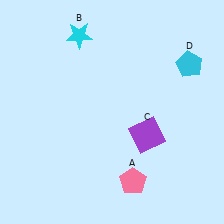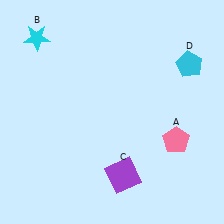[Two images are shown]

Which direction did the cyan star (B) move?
The cyan star (B) moved left.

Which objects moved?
The objects that moved are: the pink pentagon (A), the cyan star (B), the purple square (C).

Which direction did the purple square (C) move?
The purple square (C) moved down.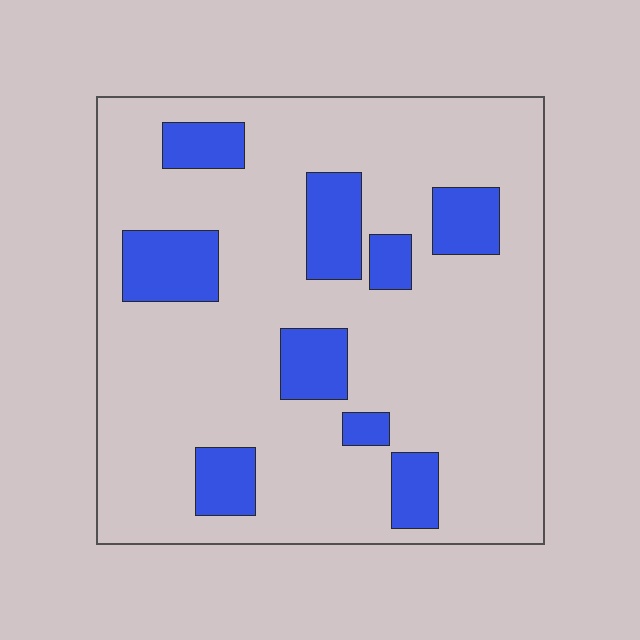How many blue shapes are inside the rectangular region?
9.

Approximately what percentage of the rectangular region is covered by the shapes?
Approximately 20%.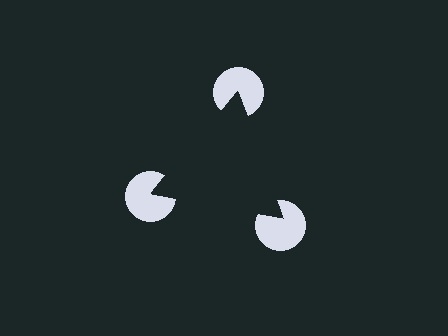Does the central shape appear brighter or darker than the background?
It typically appears slightly darker than the background, even though no actual brightness change is drawn.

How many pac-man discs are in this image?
There are 3 — one at each vertex of the illusory triangle.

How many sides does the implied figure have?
3 sides.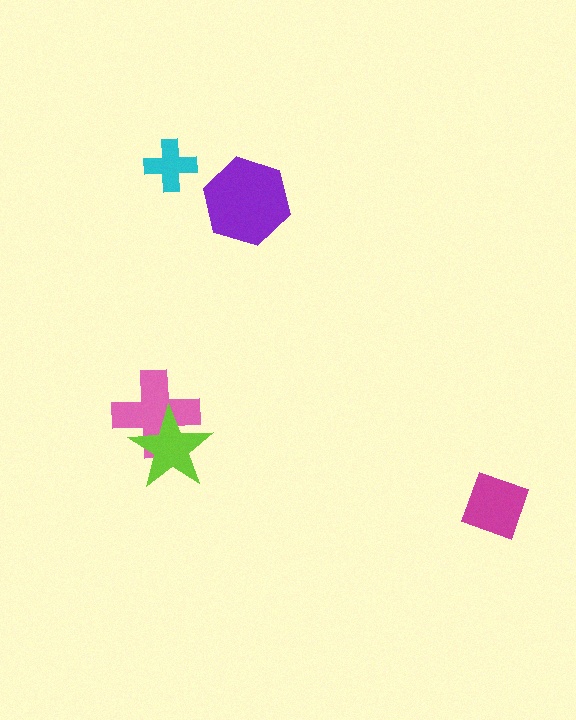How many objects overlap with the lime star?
1 object overlaps with the lime star.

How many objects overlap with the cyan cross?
0 objects overlap with the cyan cross.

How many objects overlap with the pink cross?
1 object overlaps with the pink cross.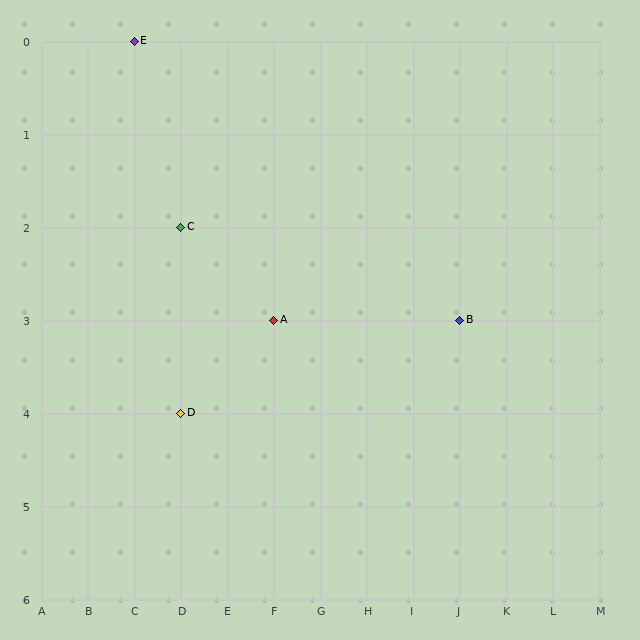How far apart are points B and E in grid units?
Points B and E are 7 columns and 3 rows apart (about 7.6 grid units diagonally).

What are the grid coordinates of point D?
Point D is at grid coordinates (D, 4).